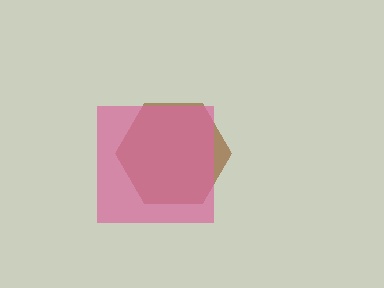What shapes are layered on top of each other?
The layered shapes are: a brown hexagon, a pink square.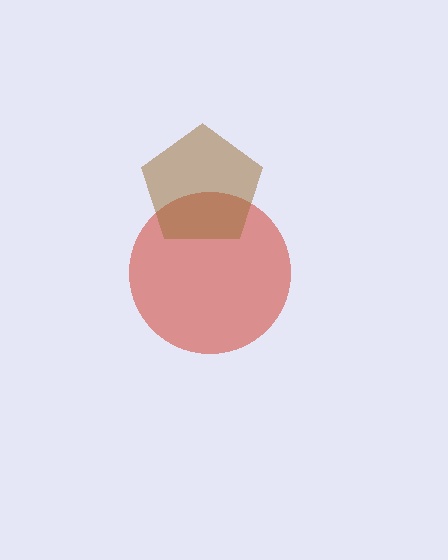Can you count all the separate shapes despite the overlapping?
Yes, there are 2 separate shapes.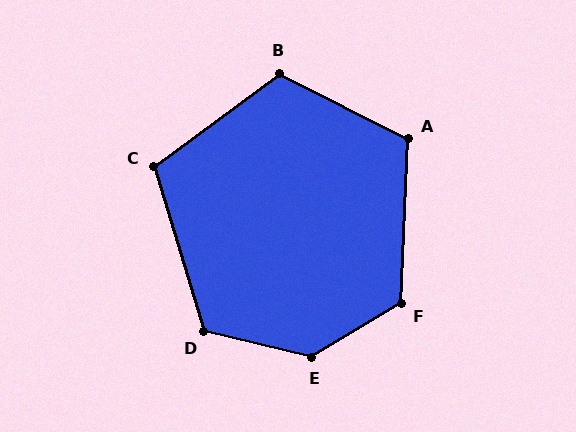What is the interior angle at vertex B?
Approximately 116 degrees (obtuse).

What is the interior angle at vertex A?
Approximately 115 degrees (obtuse).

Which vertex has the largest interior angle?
E, at approximately 136 degrees.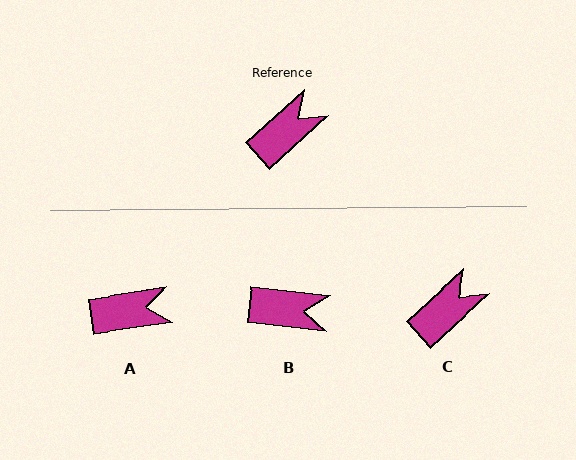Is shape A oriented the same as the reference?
No, it is off by about 34 degrees.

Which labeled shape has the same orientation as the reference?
C.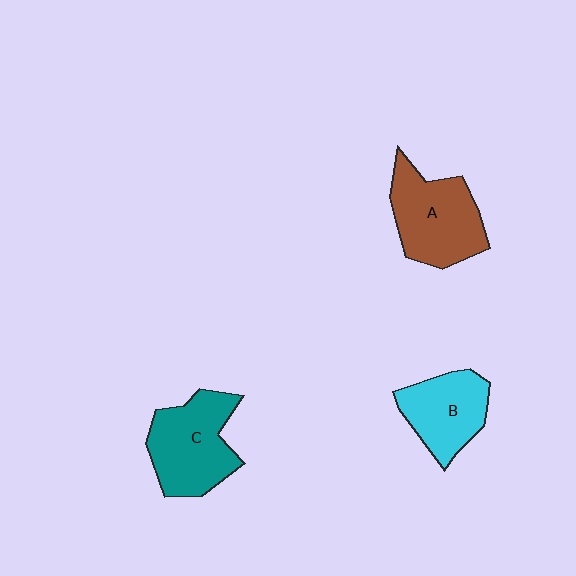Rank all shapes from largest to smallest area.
From largest to smallest: A (brown), C (teal), B (cyan).